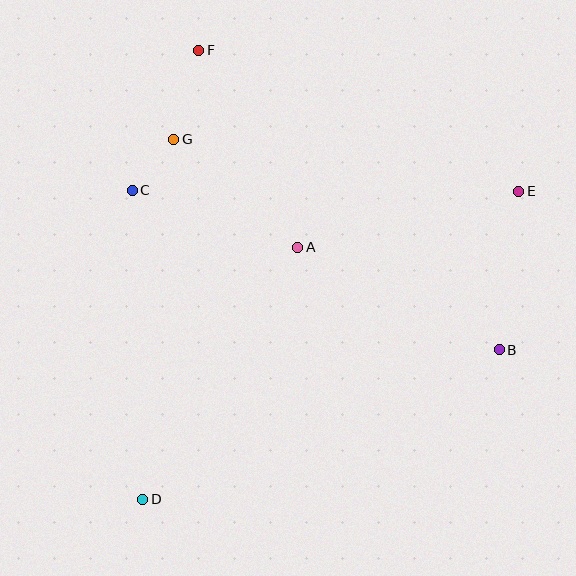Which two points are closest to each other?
Points C and G are closest to each other.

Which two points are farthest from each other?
Points D and E are farthest from each other.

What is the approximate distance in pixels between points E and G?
The distance between E and G is approximately 349 pixels.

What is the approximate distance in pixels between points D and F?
The distance between D and F is approximately 453 pixels.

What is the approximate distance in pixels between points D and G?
The distance between D and G is approximately 362 pixels.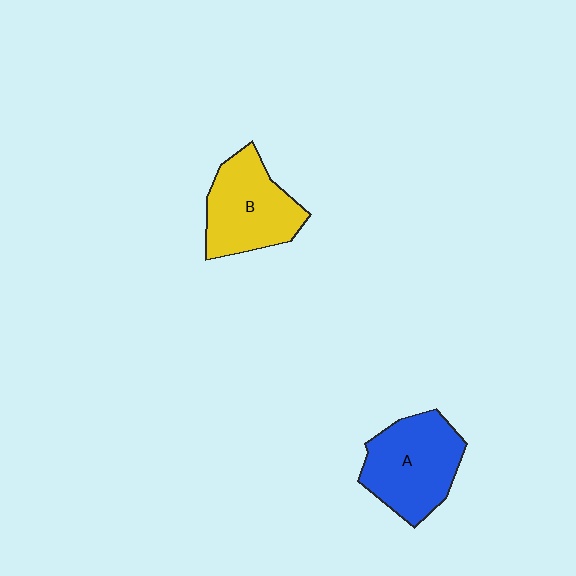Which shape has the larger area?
Shape A (blue).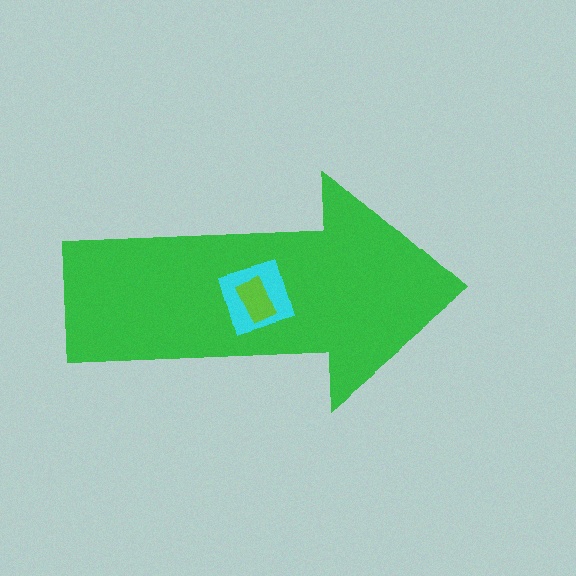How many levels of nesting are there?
3.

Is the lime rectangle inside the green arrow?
Yes.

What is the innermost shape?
The lime rectangle.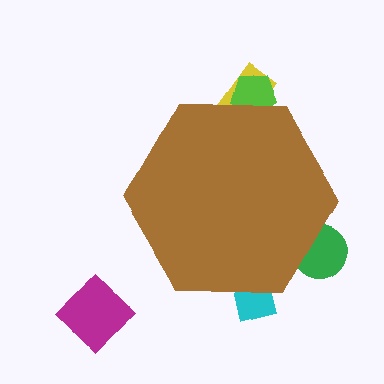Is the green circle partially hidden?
Yes, the green circle is partially hidden behind the brown hexagon.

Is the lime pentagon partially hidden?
Yes, the lime pentagon is partially hidden behind the brown hexagon.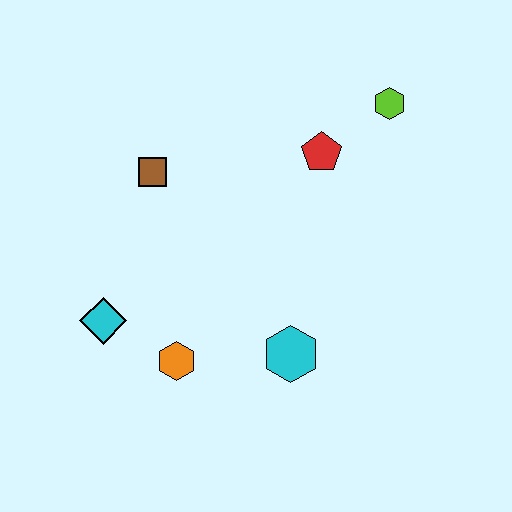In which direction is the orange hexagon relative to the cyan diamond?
The orange hexagon is to the right of the cyan diamond.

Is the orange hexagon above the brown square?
No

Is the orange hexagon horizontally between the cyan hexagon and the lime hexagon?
No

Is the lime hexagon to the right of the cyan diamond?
Yes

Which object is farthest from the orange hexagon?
The lime hexagon is farthest from the orange hexagon.